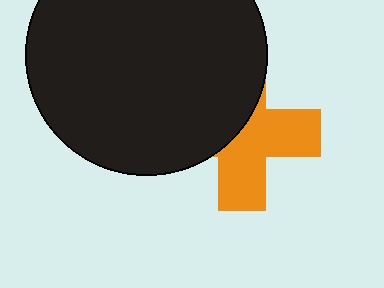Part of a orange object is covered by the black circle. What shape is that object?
It is a cross.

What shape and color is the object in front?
The object in front is a black circle.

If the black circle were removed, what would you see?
You would see the complete orange cross.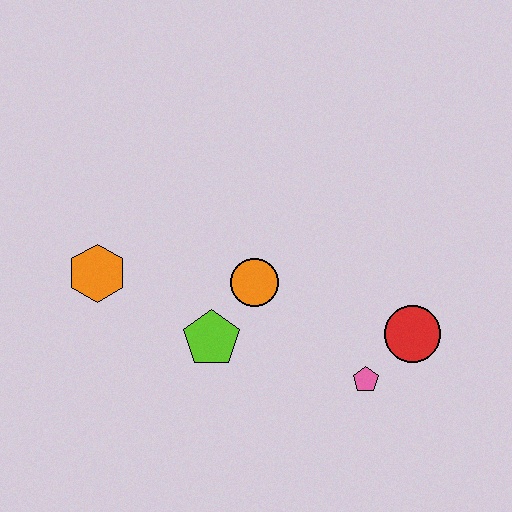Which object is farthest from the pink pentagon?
The orange hexagon is farthest from the pink pentagon.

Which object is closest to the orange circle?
The lime pentagon is closest to the orange circle.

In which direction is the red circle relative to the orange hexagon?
The red circle is to the right of the orange hexagon.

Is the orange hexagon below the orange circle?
No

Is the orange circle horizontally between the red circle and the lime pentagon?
Yes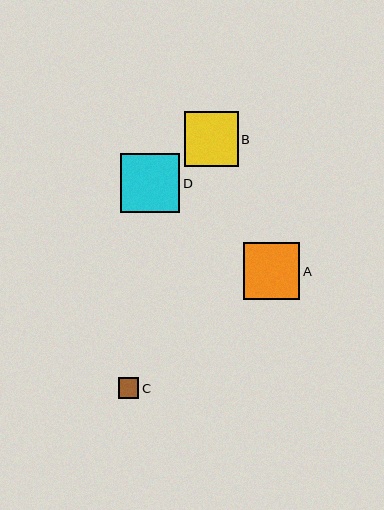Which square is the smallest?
Square C is the smallest with a size of approximately 20 pixels.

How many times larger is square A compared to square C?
Square A is approximately 2.8 times the size of square C.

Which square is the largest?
Square D is the largest with a size of approximately 59 pixels.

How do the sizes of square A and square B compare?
Square A and square B are approximately the same size.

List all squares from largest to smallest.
From largest to smallest: D, A, B, C.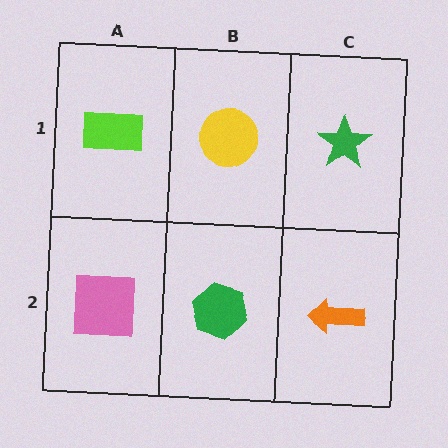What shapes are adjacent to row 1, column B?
A green hexagon (row 2, column B), a lime rectangle (row 1, column A), a green star (row 1, column C).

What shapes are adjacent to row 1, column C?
An orange arrow (row 2, column C), a yellow circle (row 1, column B).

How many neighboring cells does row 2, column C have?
2.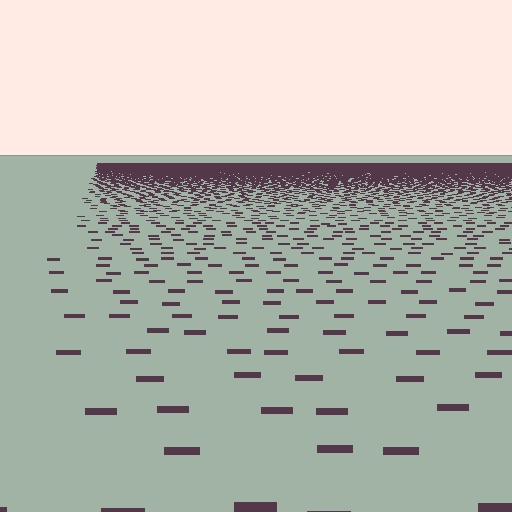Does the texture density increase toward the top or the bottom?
Density increases toward the top.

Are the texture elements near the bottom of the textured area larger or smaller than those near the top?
Larger. Near the bottom, elements are closer to the viewer and appear at a bigger on-screen size.